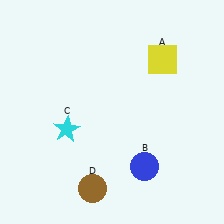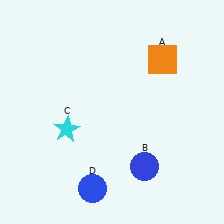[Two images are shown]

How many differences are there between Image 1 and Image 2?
There are 2 differences between the two images.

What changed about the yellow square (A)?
In Image 1, A is yellow. In Image 2, it changed to orange.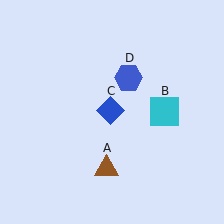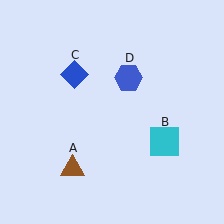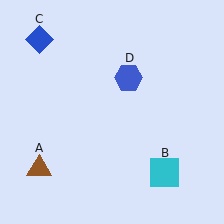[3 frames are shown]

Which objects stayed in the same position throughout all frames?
Blue hexagon (object D) remained stationary.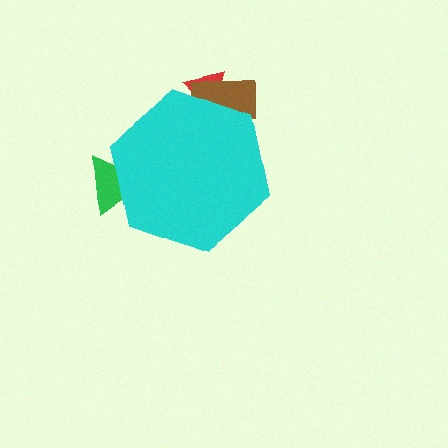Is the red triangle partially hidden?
Yes, the red triangle is partially hidden behind the cyan hexagon.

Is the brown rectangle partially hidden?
Yes, the brown rectangle is partially hidden behind the cyan hexagon.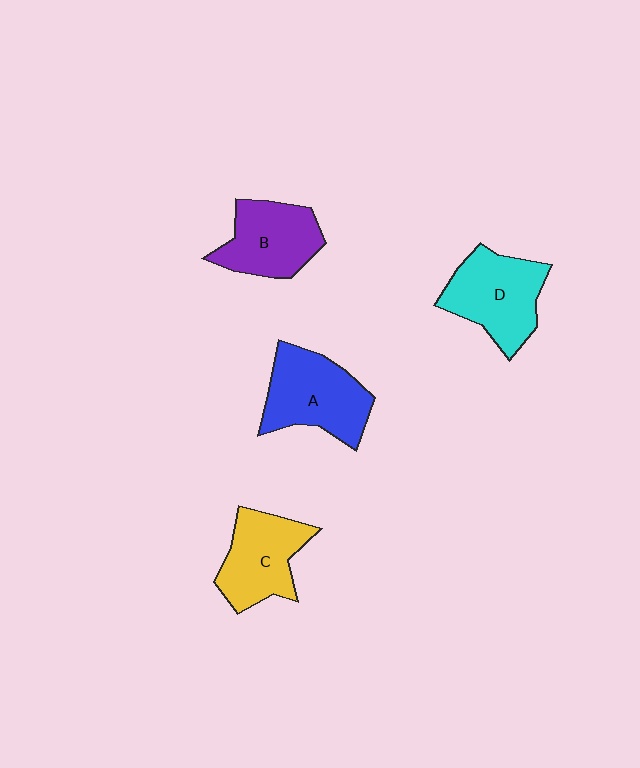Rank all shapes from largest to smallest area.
From largest to smallest: A (blue), D (cyan), C (yellow), B (purple).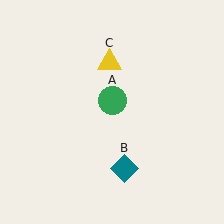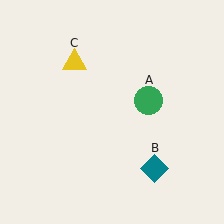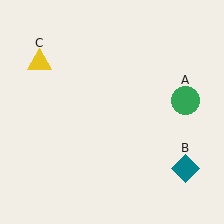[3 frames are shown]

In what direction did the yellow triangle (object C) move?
The yellow triangle (object C) moved left.